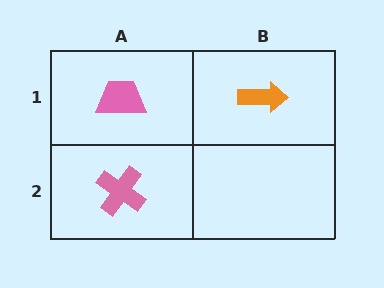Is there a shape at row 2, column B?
No, that cell is empty.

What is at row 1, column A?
A pink trapezoid.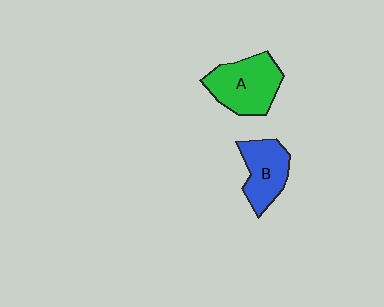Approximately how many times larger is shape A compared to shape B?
Approximately 1.3 times.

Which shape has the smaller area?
Shape B (blue).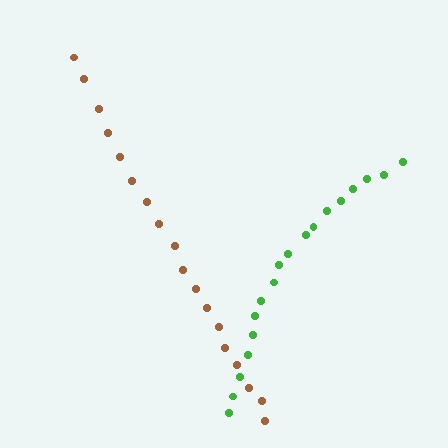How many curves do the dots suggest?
There are 2 distinct paths.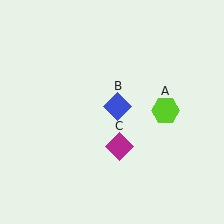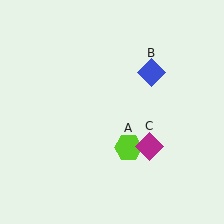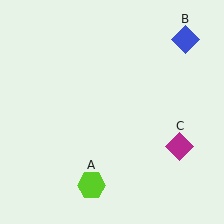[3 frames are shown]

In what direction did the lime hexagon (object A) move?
The lime hexagon (object A) moved down and to the left.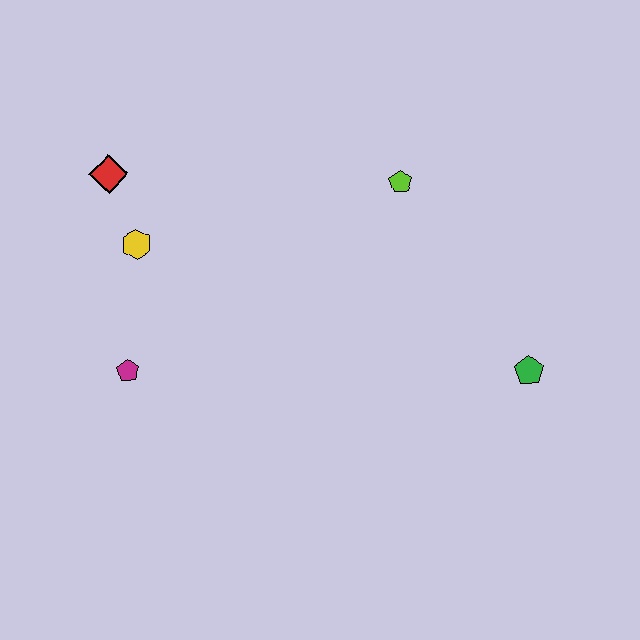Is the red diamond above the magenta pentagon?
Yes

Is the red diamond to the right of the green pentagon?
No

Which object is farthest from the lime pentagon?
The magenta pentagon is farthest from the lime pentagon.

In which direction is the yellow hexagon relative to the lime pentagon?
The yellow hexagon is to the left of the lime pentagon.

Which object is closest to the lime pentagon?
The green pentagon is closest to the lime pentagon.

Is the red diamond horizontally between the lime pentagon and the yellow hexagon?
No